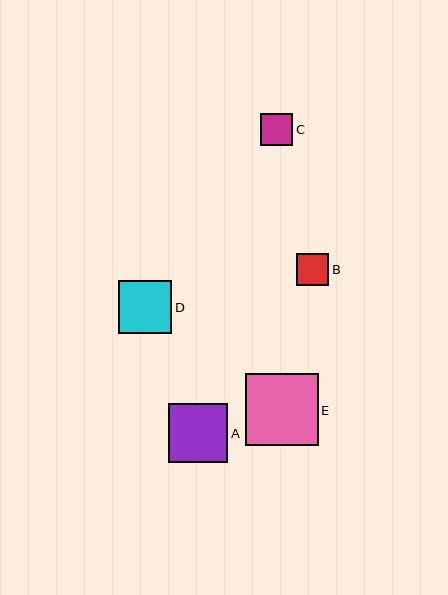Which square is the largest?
Square E is the largest with a size of approximately 72 pixels.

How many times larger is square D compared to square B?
Square D is approximately 1.6 times the size of square B.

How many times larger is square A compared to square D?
Square A is approximately 1.1 times the size of square D.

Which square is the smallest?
Square C is the smallest with a size of approximately 32 pixels.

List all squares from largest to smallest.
From largest to smallest: E, A, D, B, C.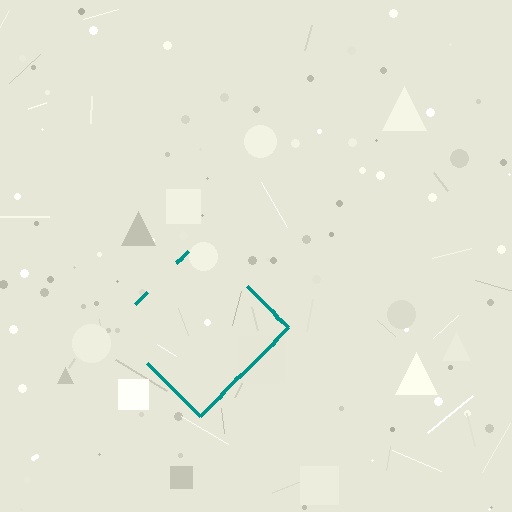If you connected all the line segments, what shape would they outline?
They would outline a diamond.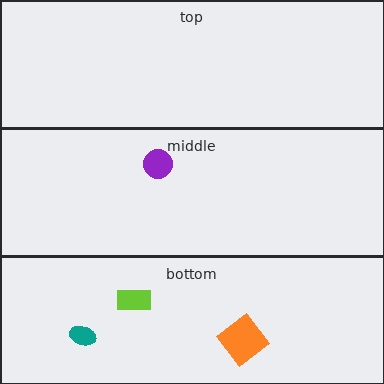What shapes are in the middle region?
The purple circle.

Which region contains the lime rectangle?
The bottom region.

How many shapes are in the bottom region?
3.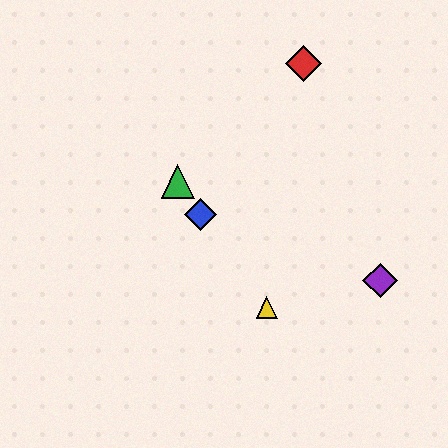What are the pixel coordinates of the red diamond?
The red diamond is at (303, 64).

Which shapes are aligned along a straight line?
The blue diamond, the green triangle, the yellow triangle are aligned along a straight line.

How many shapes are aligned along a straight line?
3 shapes (the blue diamond, the green triangle, the yellow triangle) are aligned along a straight line.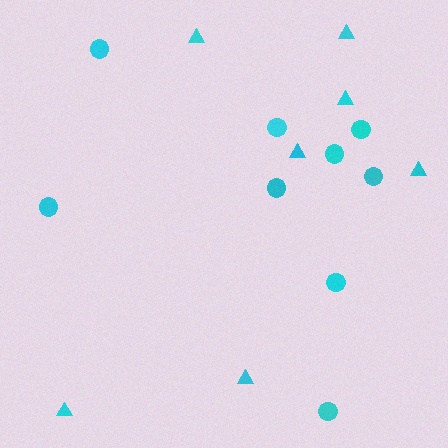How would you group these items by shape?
There are 2 groups: one group of triangles (7) and one group of circles (9).